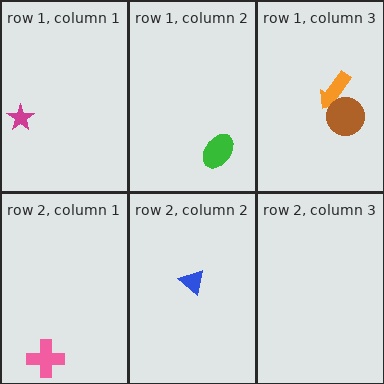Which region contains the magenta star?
The row 1, column 1 region.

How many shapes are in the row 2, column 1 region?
1.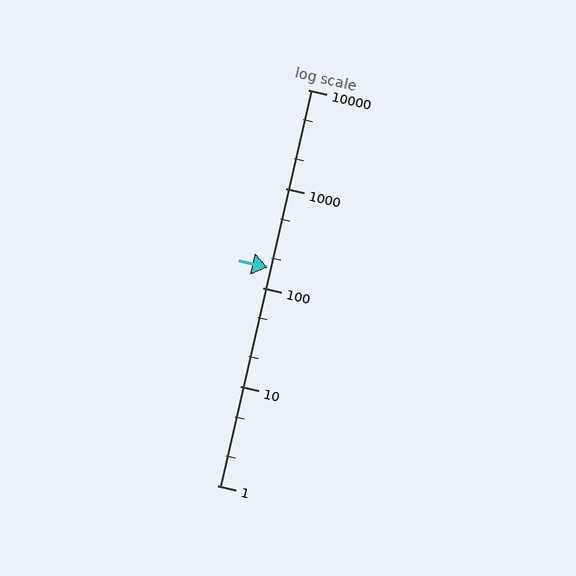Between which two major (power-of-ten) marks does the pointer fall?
The pointer is between 100 and 1000.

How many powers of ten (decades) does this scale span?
The scale spans 4 decades, from 1 to 10000.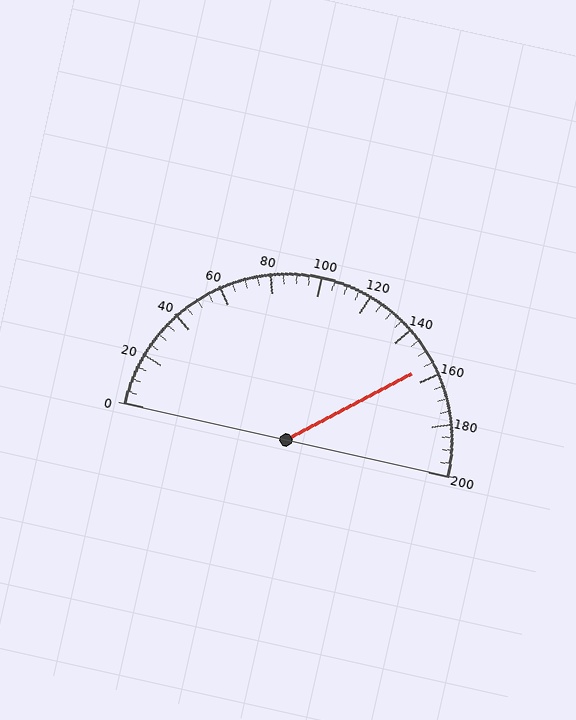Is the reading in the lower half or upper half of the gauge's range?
The reading is in the upper half of the range (0 to 200).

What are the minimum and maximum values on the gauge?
The gauge ranges from 0 to 200.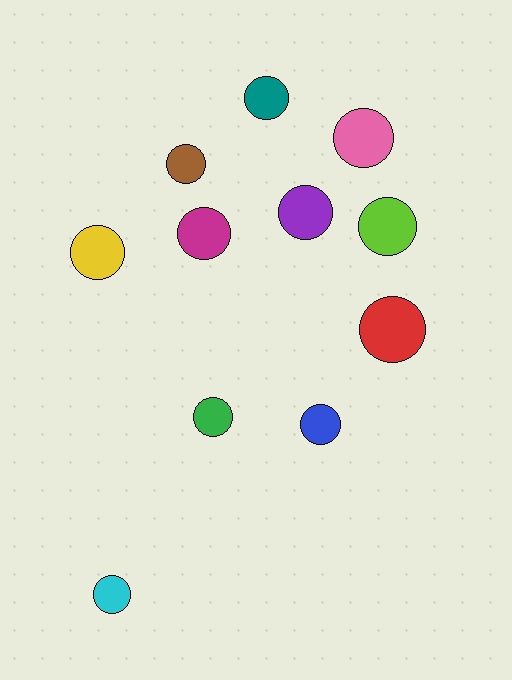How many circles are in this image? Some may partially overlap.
There are 11 circles.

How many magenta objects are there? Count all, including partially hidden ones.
There is 1 magenta object.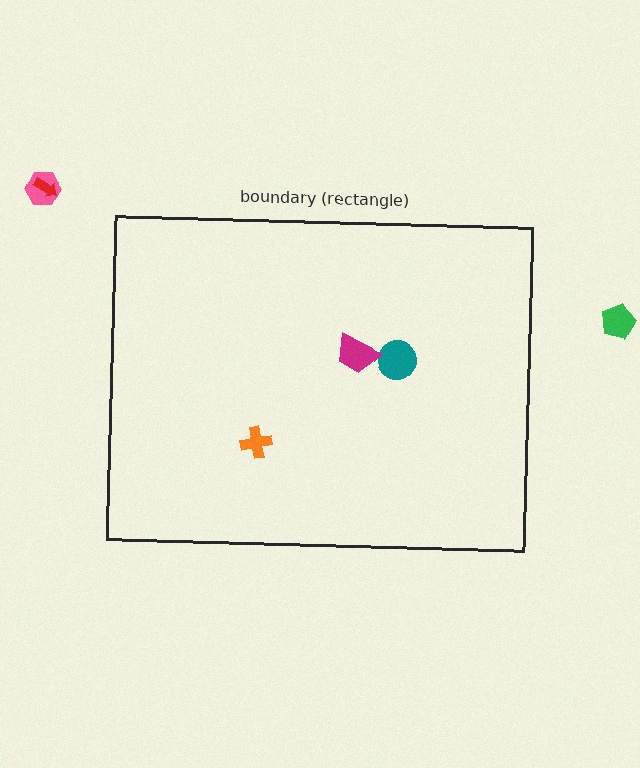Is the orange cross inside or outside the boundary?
Inside.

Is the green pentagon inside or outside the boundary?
Outside.